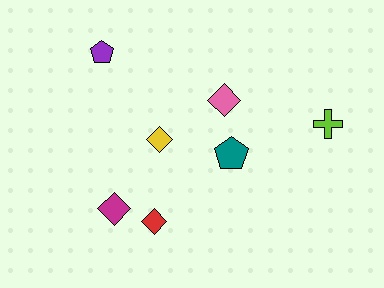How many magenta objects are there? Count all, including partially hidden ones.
There is 1 magenta object.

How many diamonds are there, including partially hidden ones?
There are 4 diamonds.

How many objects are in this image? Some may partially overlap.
There are 7 objects.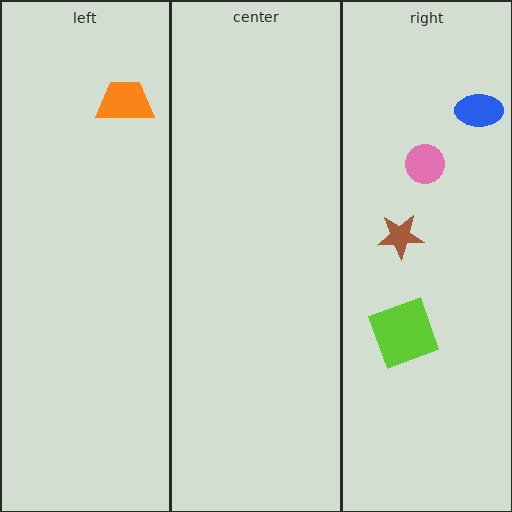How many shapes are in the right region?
4.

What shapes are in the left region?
The orange trapezoid.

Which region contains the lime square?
The right region.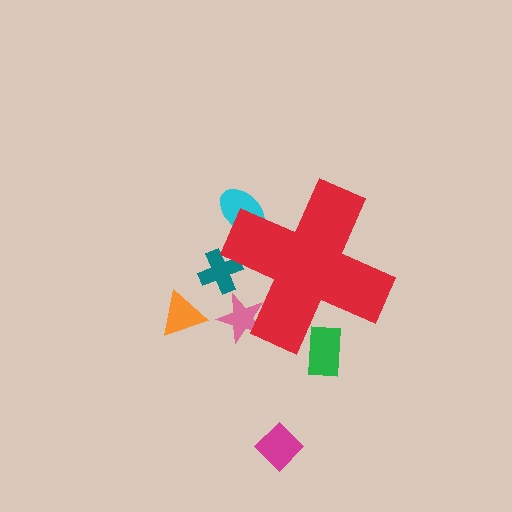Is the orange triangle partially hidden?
No, the orange triangle is fully visible.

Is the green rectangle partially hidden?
Yes, the green rectangle is partially hidden behind the red cross.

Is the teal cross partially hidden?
Yes, the teal cross is partially hidden behind the red cross.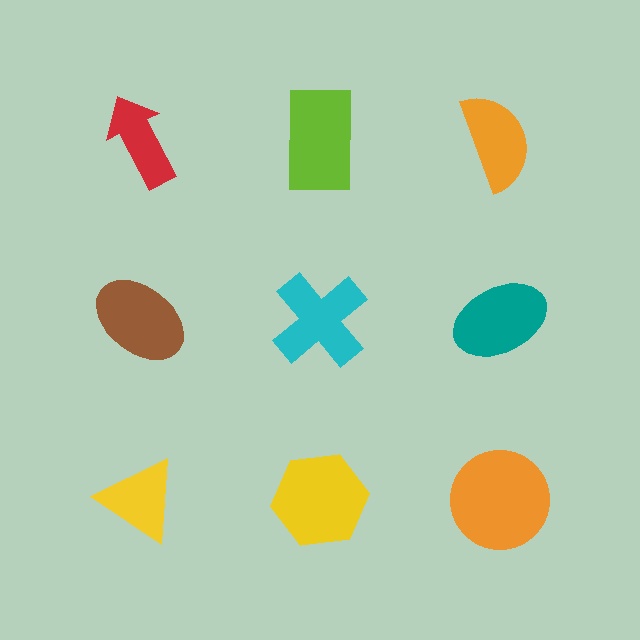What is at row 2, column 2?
A cyan cross.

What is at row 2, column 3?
A teal ellipse.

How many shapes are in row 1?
3 shapes.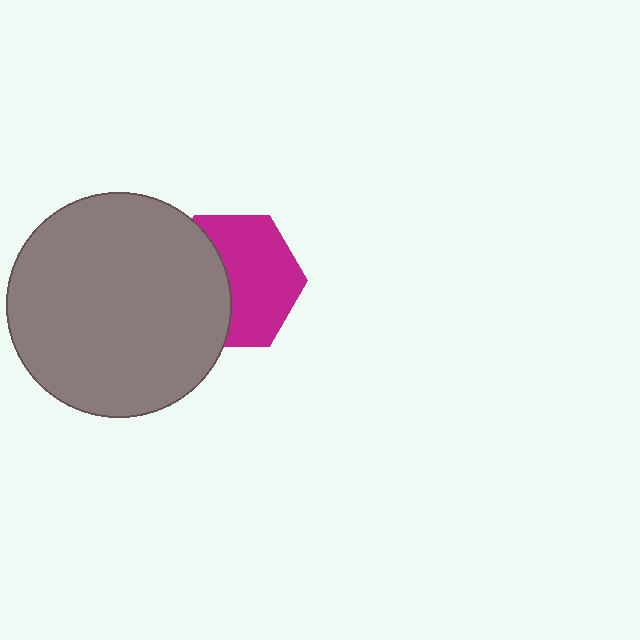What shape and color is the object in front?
The object in front is a gray circle.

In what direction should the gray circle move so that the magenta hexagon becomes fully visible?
The gray circle should move left. That is the shortest direction to clear the overlap and leave the magenta hexagon fully visible.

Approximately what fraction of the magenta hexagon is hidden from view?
Roughly 41% of the magenta hexagon is hidden behind the gray circle.